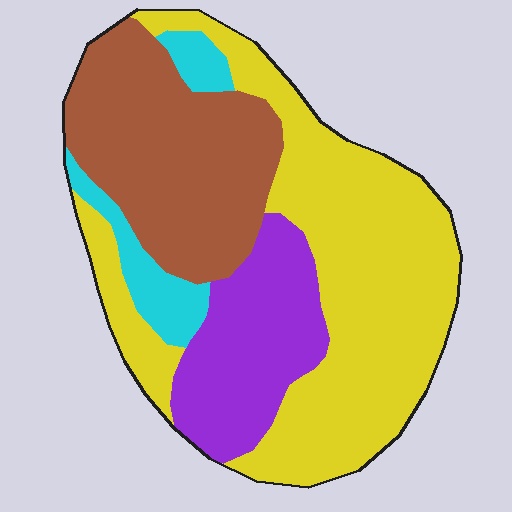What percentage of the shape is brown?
Brown takes up about one quarter (1/4) of the shape.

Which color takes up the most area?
Yellow, at roughly 45%.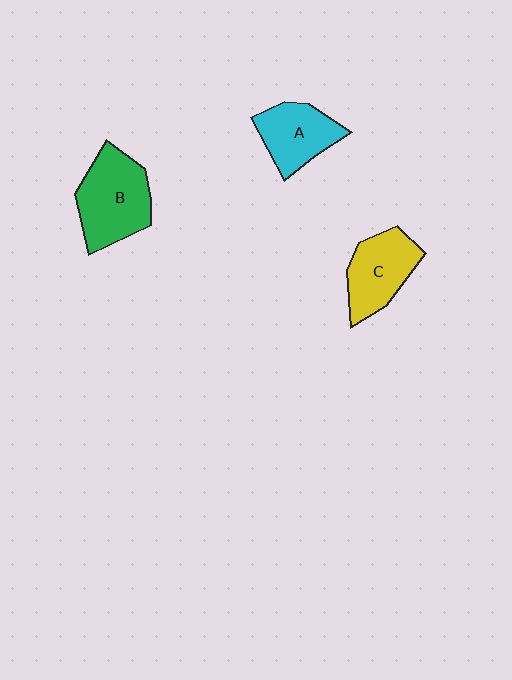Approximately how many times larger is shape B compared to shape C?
Approximately 1.3 times.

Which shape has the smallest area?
Shape A (cyan).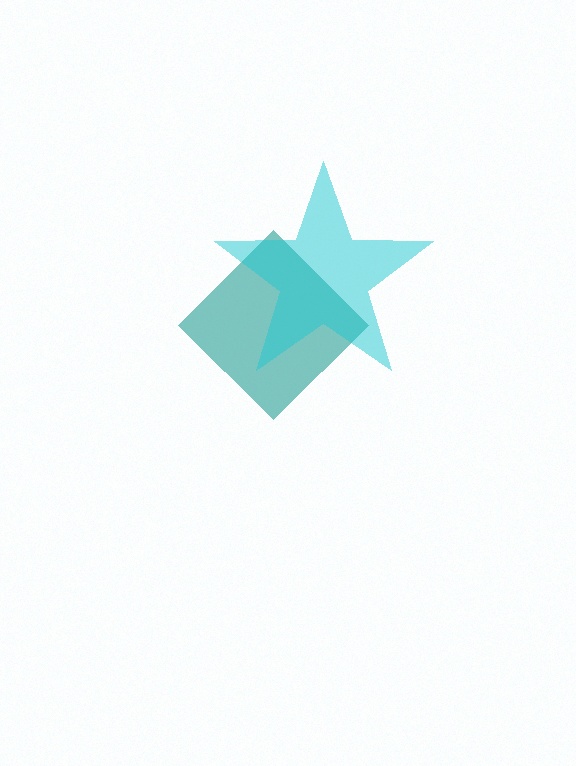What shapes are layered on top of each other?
The layered shapes are: a teal diamond, a cyan star.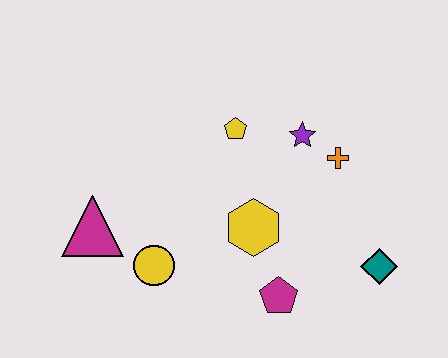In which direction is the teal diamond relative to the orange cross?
The teal diamond is below the orange cross.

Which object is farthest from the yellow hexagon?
The magenta triangle is farthest from the yellow hexagon.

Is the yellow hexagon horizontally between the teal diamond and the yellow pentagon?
Yes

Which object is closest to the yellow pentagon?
The purple star is closest to the yellow pentagon.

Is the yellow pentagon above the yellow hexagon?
Yes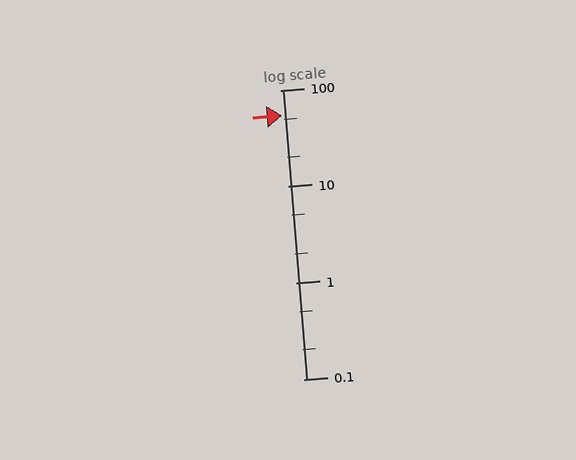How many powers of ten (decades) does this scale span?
The scale spans 3 decades, from 0.1 to 100.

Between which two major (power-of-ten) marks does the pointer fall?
The pointer is between 10 and 100.